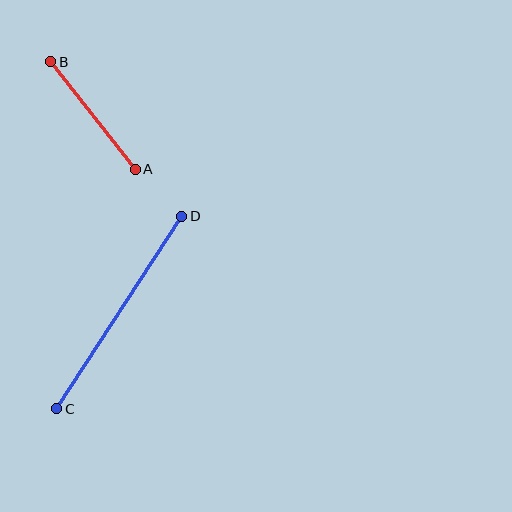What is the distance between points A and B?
The distance is approximately 136 pixels.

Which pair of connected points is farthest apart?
Points C and D are farthest apart.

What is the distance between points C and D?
The distance is approximately 230 pixels.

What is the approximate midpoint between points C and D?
The midpoint is at approximately (119, 312) pixels.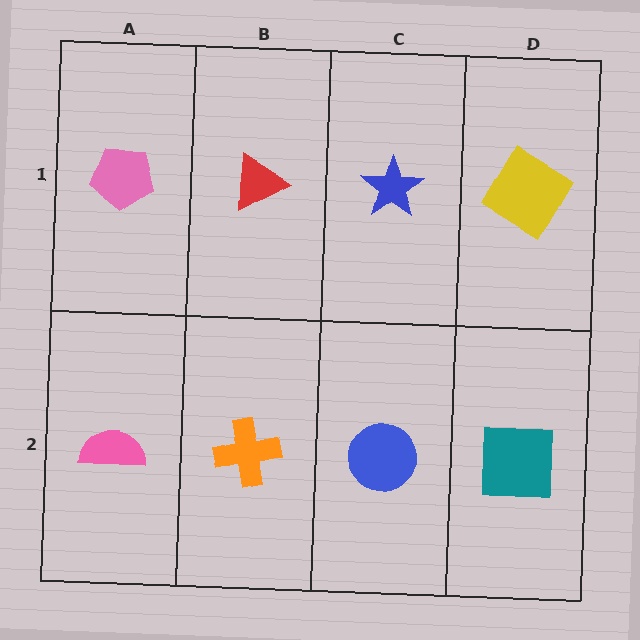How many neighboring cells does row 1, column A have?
2.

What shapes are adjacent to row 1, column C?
A blue circle (row 2, column C), a red triangle (row 1, column B), a yellow diamond (row 1, column D).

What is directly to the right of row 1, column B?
A blue star.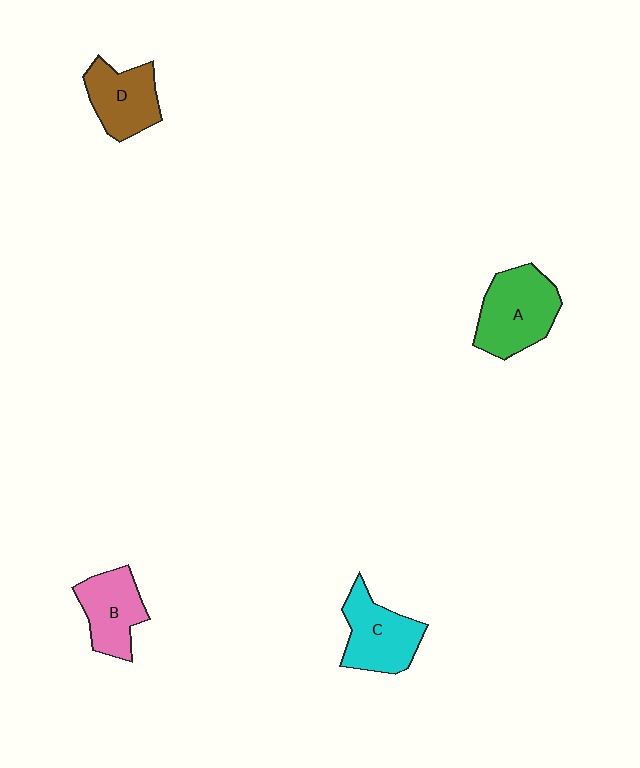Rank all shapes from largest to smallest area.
From largest to smallest: A (green), C (cyan), B (pink), D (brown).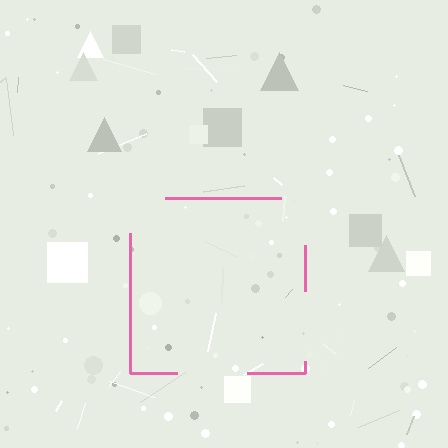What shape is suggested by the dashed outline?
The dashed outline suggests a square.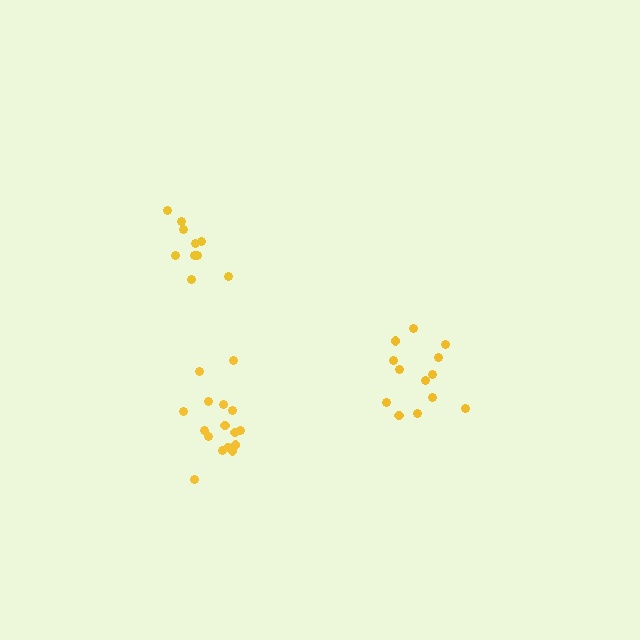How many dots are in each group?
Group 1: 10 dots, Group 2: 13 dots, Group 3: 16 dots (39 total).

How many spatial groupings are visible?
There are 3 spatial groupings.